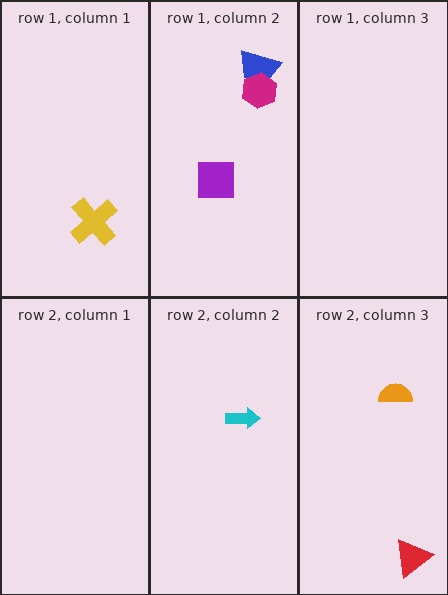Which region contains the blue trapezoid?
The row 1, column 2 region.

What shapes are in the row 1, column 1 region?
The yellow cross.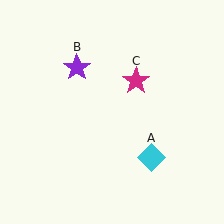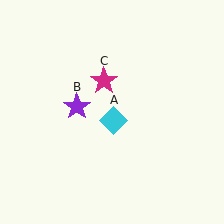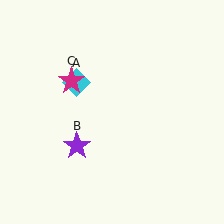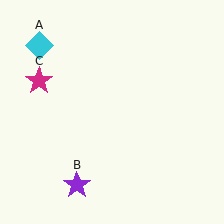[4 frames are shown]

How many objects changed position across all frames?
3 objects changed position: cyan diamond (object A), purple star (object B), magenta star (object C).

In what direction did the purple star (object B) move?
The purple star (object B) moved down.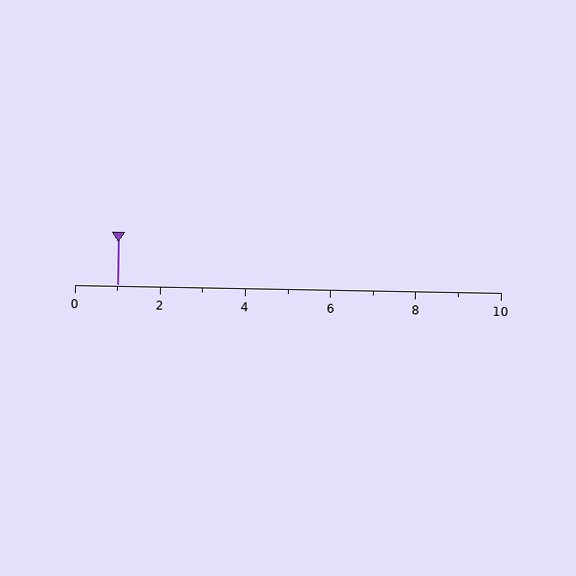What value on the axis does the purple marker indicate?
The marker indicates approximately 1.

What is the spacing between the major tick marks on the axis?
The major ticks are spaced 2 apart.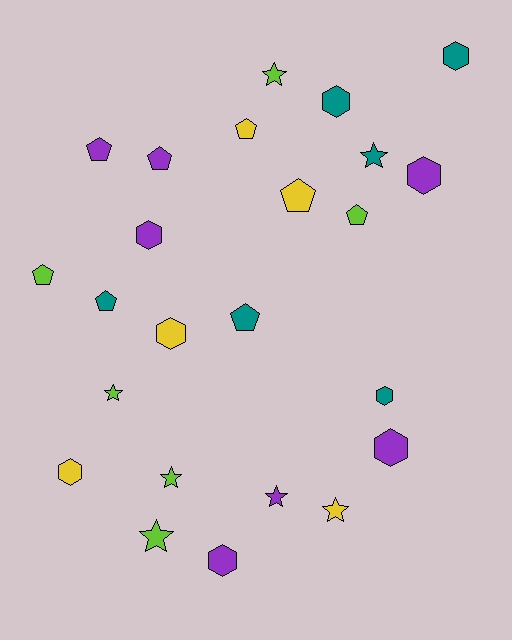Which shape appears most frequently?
Hexagon, with 9 objects.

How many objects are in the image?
There are 24 objects.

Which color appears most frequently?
Purple, with 7 objects.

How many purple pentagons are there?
There are 2 purple pentagons.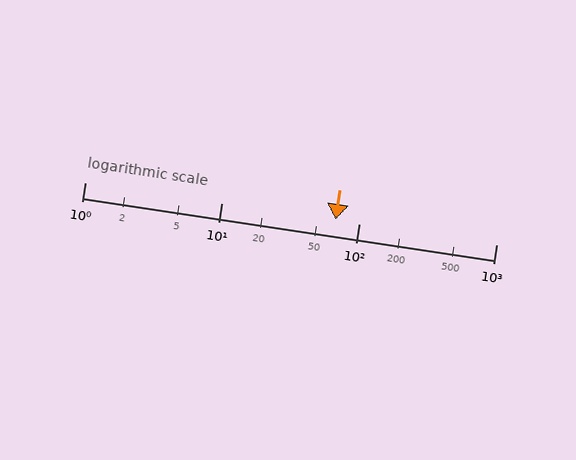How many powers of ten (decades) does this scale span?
The scale spans 3 decades, from 1 to 1000.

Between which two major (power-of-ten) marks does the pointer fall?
The pointer is between 10 and 100.